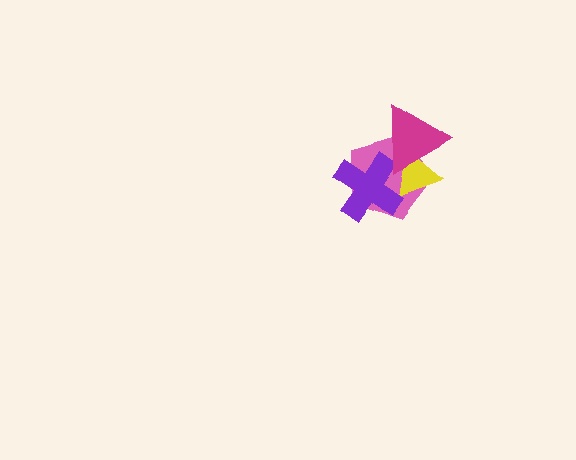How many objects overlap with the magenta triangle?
3 objects overlap with the magenta triangle.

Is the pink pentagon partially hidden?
Yes, it is partially covered by another shape.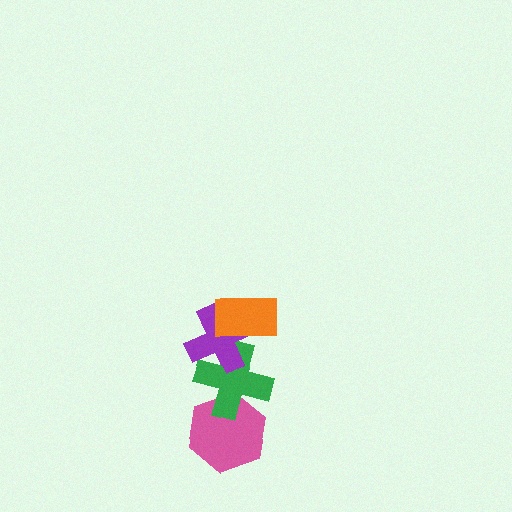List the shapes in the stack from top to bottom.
From top to bottom: the orange rectangle, the purple cross, the green cross, the pink hexagon.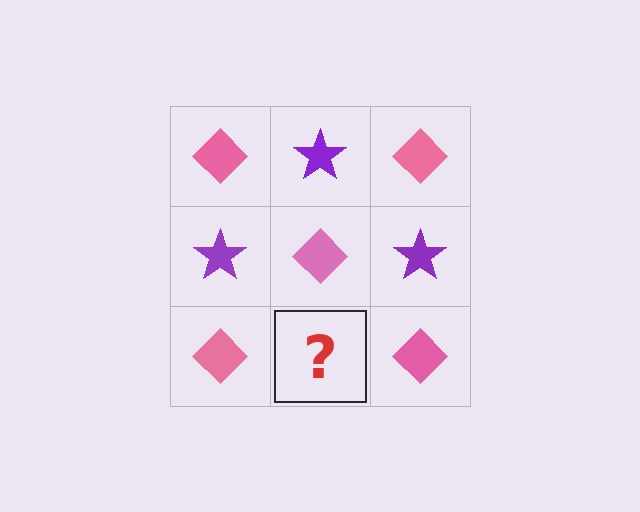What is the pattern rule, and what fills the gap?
The rule is that it alternates pink diamond and purple star in a checkerboard pattern. The gap should be filled with a purple star.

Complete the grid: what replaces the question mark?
The question mark should be replaced with a purple star.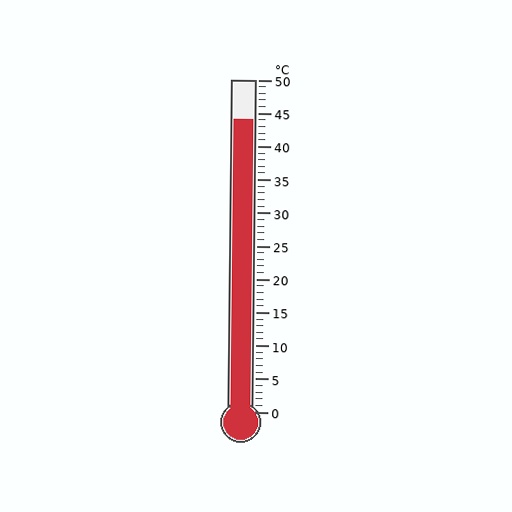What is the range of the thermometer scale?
The thermometer scale ranges from 0°C to 50°C.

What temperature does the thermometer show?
The thermometer shows approximately 44°C.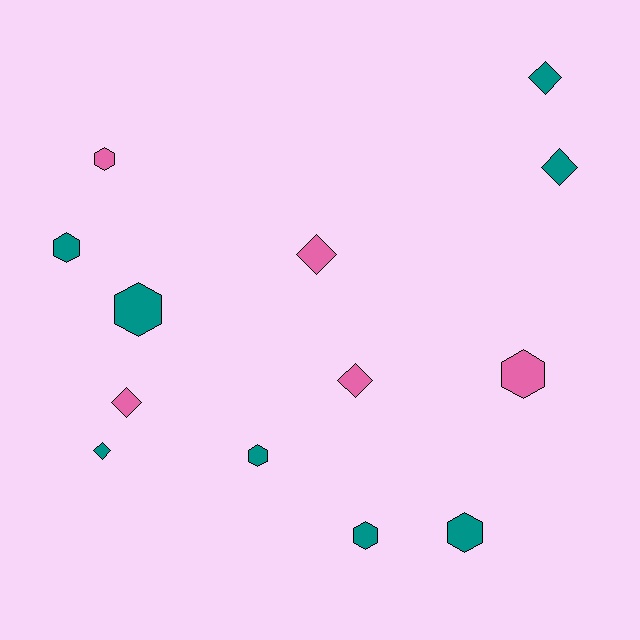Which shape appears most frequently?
Hexagon, with 7 objects.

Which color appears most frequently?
Teal, with 8 objects.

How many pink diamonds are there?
There are 3 pink diamonds.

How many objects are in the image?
There are 13 objects.